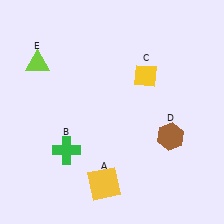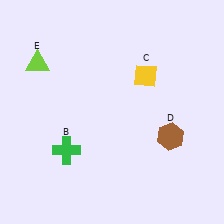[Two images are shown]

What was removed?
The yellow square (A) was removed in Image 2.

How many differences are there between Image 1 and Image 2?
There is 1 difference between the two images.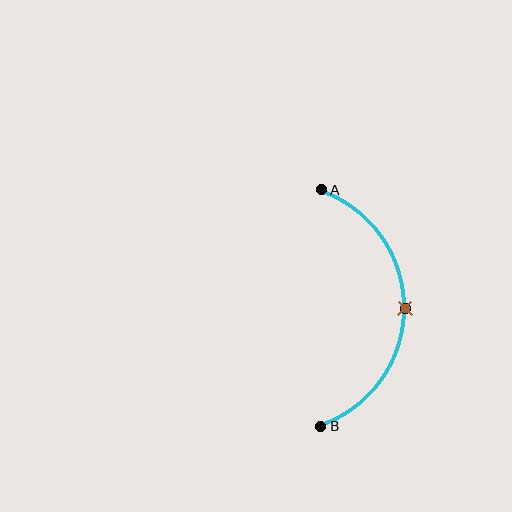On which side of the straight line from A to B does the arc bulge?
The arc bulges to the right of the straight line connecting A and B.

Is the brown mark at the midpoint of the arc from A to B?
Yes. The brown mark lies on the arc at equal arc-length from both A and B — it is the arc midpoint.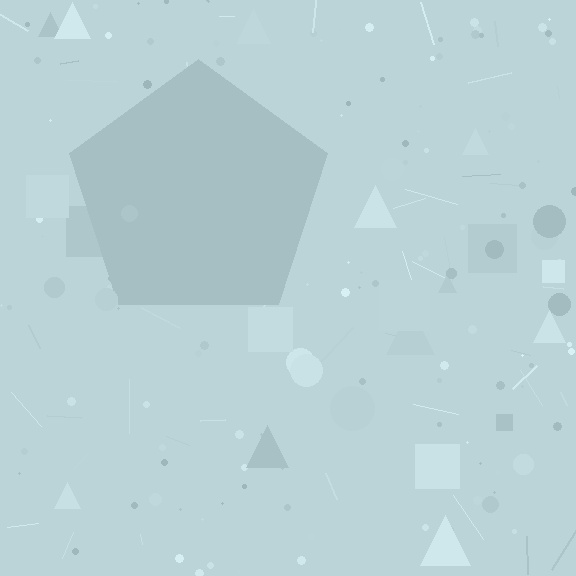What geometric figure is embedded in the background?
A pentagon is embedded in the background.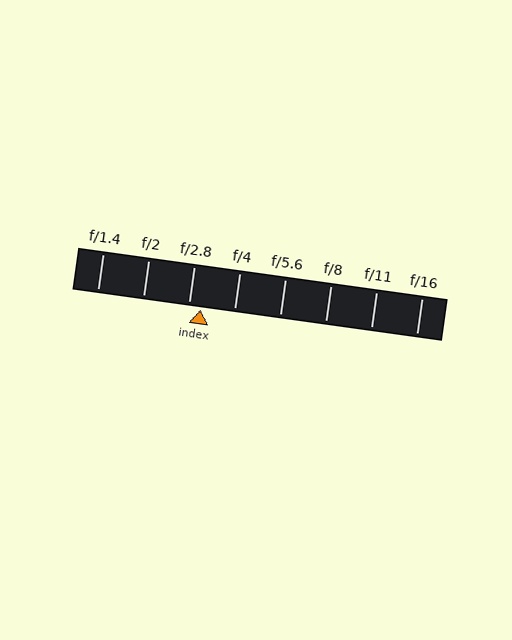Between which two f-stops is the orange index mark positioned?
The index mark is between f/2.8 and f/4.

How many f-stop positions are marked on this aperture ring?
There are 8 f-stop positions marked.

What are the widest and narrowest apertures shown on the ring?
The widest aperture shown is f/1.4 and the narrowest is f/16.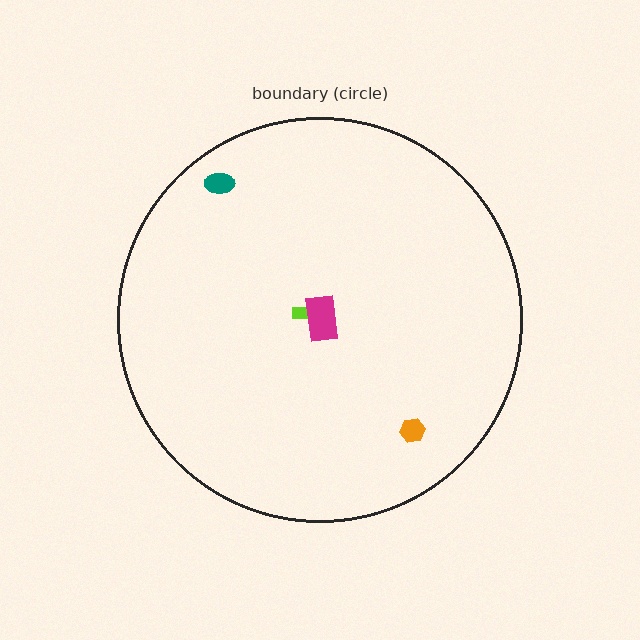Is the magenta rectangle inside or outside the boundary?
Inside.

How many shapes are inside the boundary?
4 inside, 0 outside.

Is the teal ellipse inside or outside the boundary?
Inside.